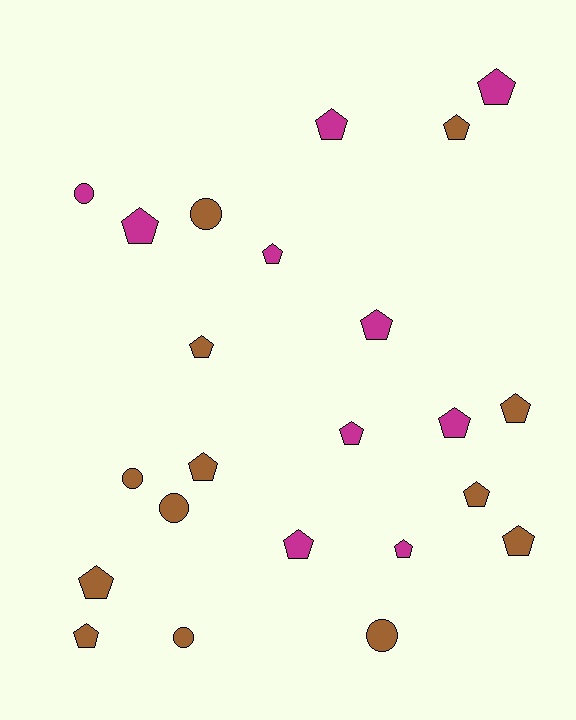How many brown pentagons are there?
There are 8 brown pentagons.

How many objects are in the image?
There are 23 objects.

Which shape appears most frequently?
Pentagon, with 17 objects.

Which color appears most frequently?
Brown, with 13 objects.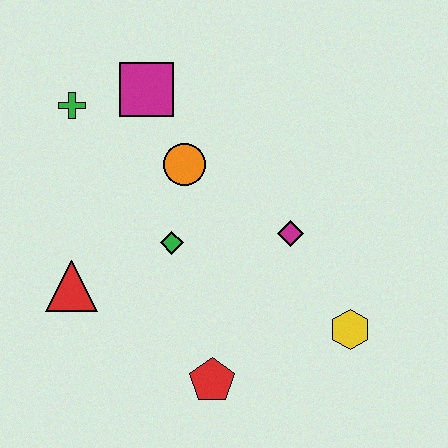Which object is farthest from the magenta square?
The yellow hexagon is farthest from the magenta square.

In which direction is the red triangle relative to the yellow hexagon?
The red triangle is to the left of the yellow hexagon.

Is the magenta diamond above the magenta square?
No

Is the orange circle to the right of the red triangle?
Yes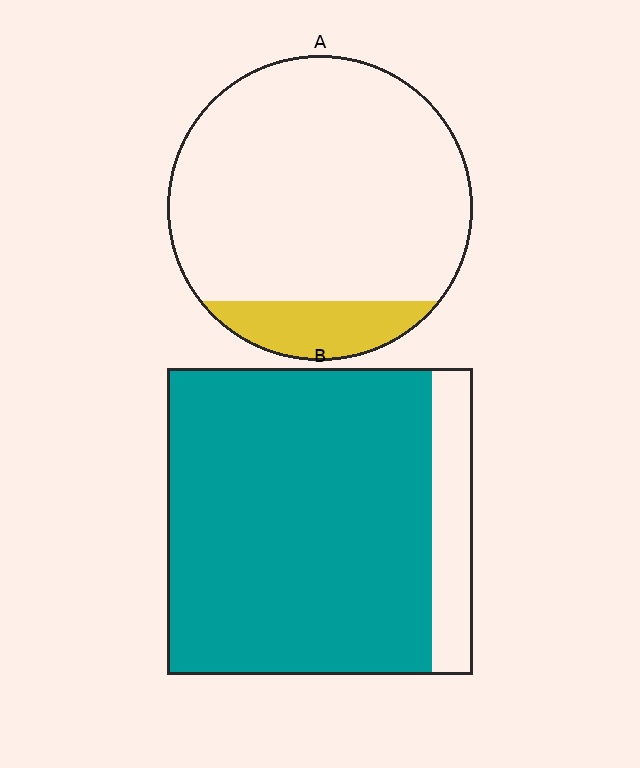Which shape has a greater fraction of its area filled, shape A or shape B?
Shape B.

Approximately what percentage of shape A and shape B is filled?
A is approximately 15% and B is approximately 85%.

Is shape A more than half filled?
No.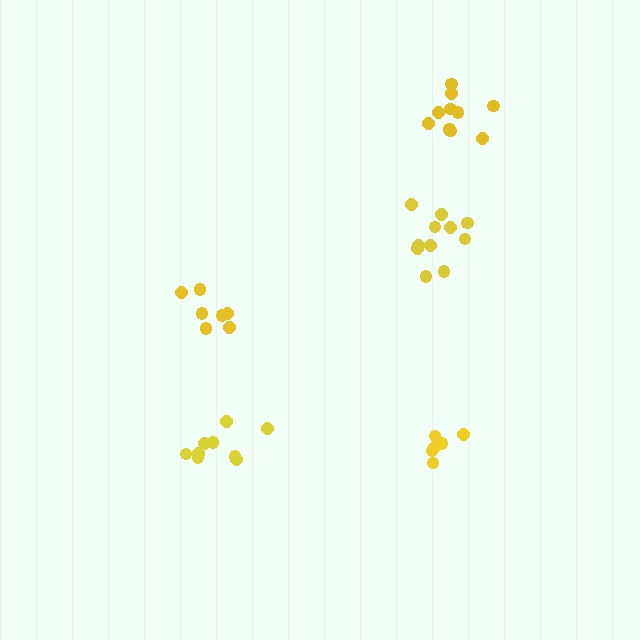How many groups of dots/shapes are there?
There are 5 groups.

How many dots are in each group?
Group 1: 7 dots, Group 2: 11 dots, Group 3: 9 dots, Group 4: 11 dots, Group 5: 6 dots (44 total).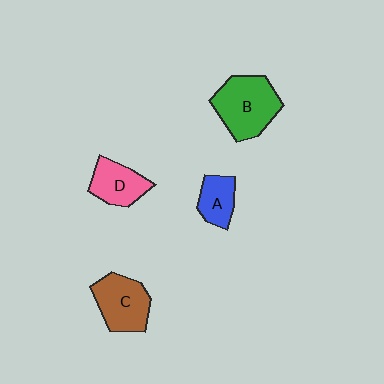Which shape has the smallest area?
Shape A (blue).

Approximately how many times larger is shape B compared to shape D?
Approximately 1.6 times.